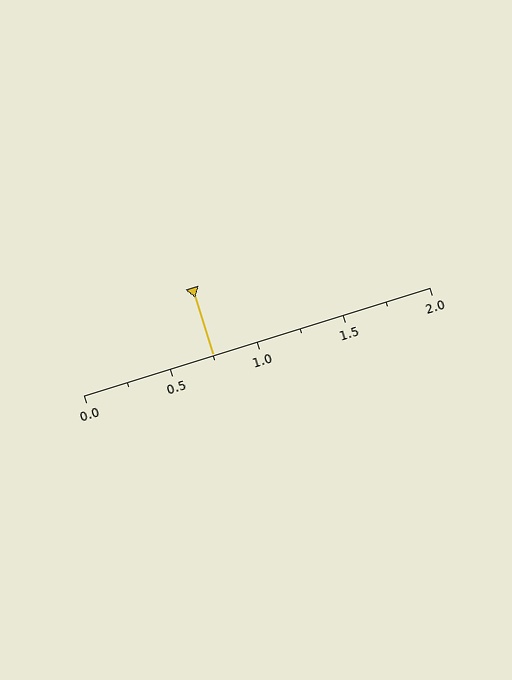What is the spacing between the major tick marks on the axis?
The major ticks are spaced 0.5 apart.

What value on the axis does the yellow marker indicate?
The marker indicates approximately 0.75.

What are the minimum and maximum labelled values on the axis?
The axis runs from 0.0 to 2.0.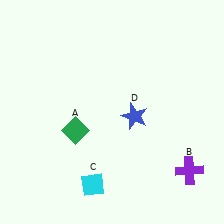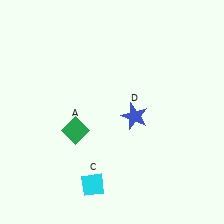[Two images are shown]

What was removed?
The purple cross (B) was removed in Image 2.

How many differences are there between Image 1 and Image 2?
There is 1 difference between the two images.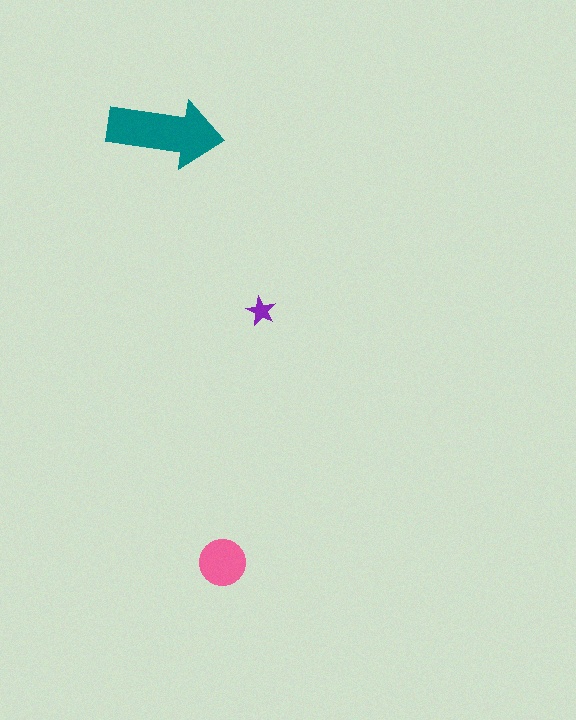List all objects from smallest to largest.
The purple star, the pink circle, the teal arrow.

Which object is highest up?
The teal arrow is topmost.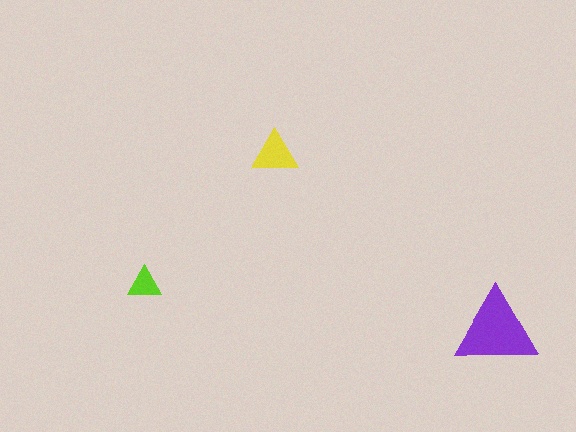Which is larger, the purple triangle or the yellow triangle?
The purple one.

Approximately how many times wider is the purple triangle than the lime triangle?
About 2.5 times wider.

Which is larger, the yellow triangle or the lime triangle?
The yellow one.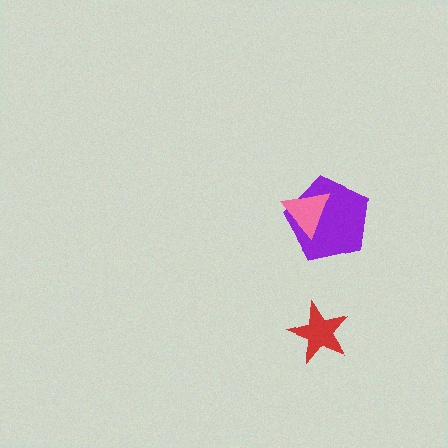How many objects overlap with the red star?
0 objects overlap with the red star.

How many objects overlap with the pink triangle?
1 object overlaps with the pink triangle.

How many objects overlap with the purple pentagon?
1 object overlaps with the purple pentagon.